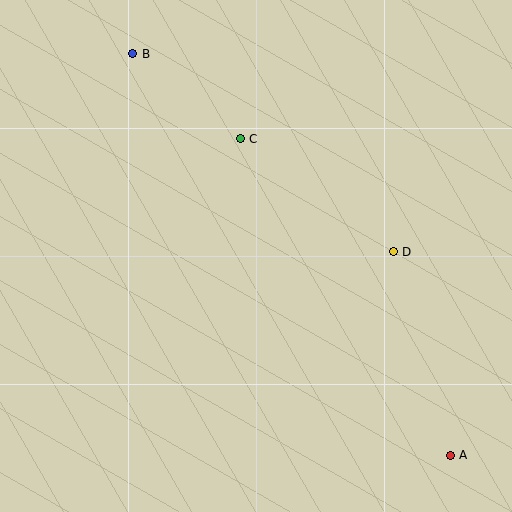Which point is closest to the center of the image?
Point C at (240, 139) is closest to the center.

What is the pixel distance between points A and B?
The distance between A and B is 512 pixels.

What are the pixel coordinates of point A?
Point A is at (450, 455).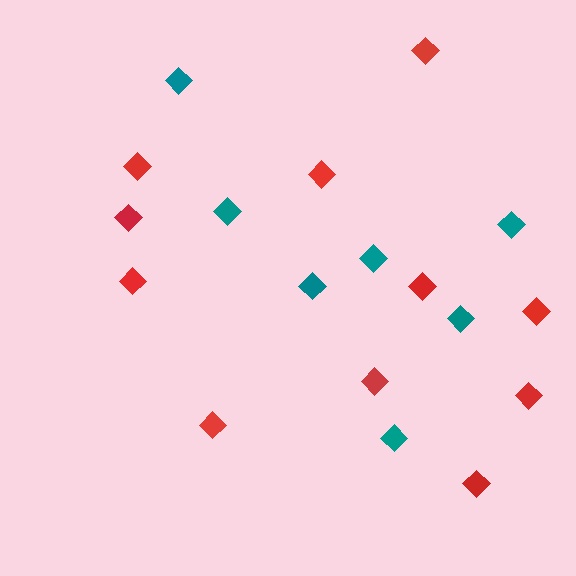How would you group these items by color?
There are 2 groups: one group of red diamonds (11) and one group of teal diamonds (7).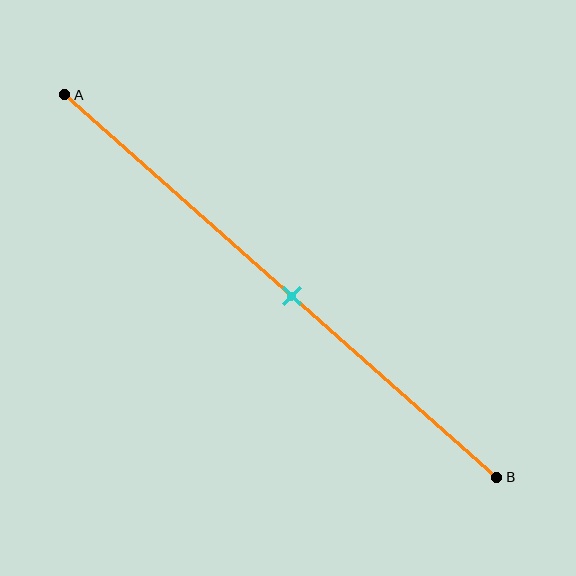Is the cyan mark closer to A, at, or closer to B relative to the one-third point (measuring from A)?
The cyan mark is closer to point B than the one-third point of segment AB.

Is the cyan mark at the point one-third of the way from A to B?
No, the mark is at about 55% from A, not at the 33% one-third point.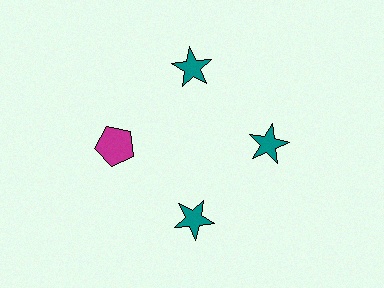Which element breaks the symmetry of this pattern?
The magenta pentagon at roughly the 9 o'clock position breaks the symmetry. All other shapes are teal stars.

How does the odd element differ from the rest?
It differs in both color (magenta instead of teal) and shape (pentagon instead of star).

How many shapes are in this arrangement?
There are 4 shapes arranged in a ring pattern.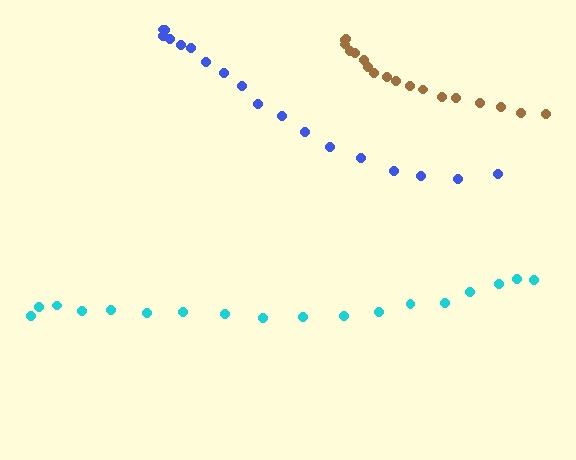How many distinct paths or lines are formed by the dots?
There are 3 distinct paths.